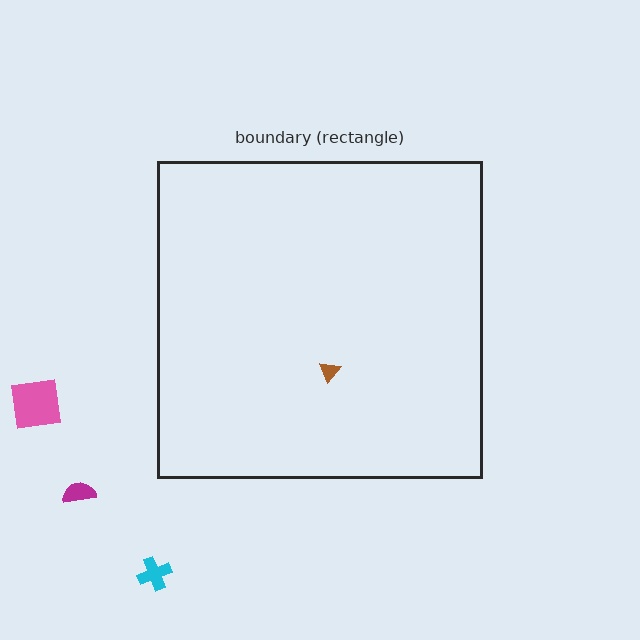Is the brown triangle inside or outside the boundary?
Inside.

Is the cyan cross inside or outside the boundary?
Outside.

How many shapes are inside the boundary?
1 inside, 3 outside.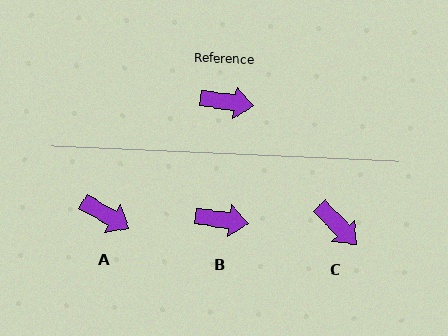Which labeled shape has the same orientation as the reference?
B.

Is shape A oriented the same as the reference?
No, it is off by about 22 degrees.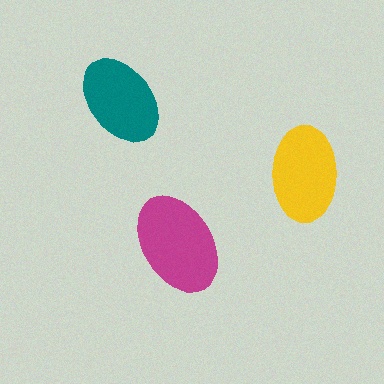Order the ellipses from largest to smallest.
the magenta one, the yellow one, the teal one.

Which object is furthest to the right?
The yellow ellipse is rightmost.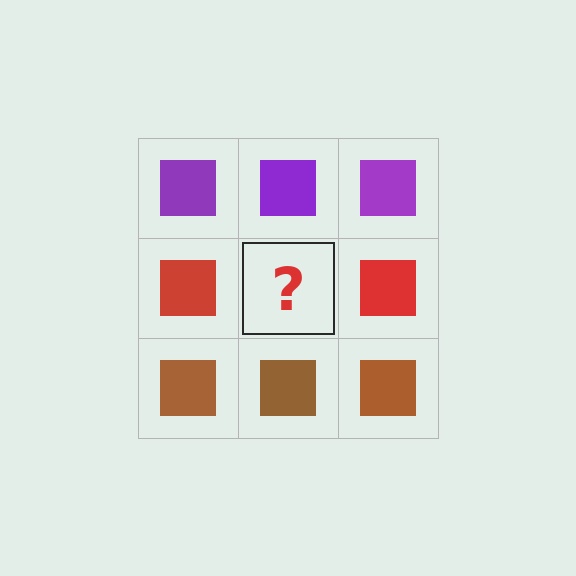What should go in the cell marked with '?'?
The missing cell should contain a red square.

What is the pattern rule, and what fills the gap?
The rule is that each row has a consistent color. The gap should be filled with a red square.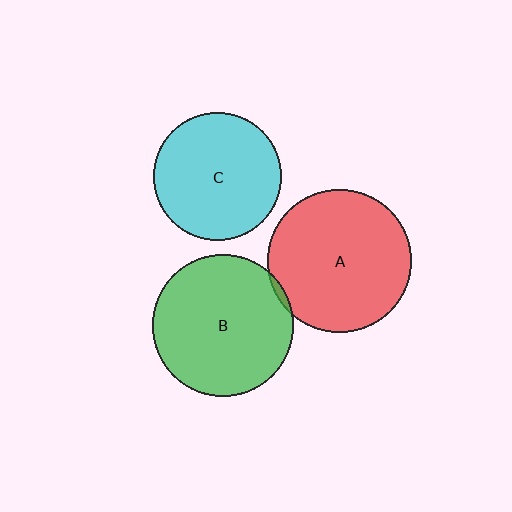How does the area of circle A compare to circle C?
Approximately 1.3 times.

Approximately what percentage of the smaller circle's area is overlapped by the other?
Approximately 5%.